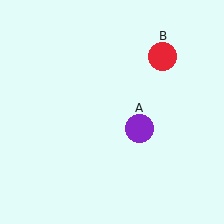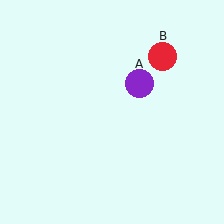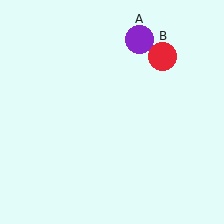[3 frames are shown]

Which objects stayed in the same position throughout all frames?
Red circle (object B) remained stationary.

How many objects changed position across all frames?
1 object changed position: purple circle (object A).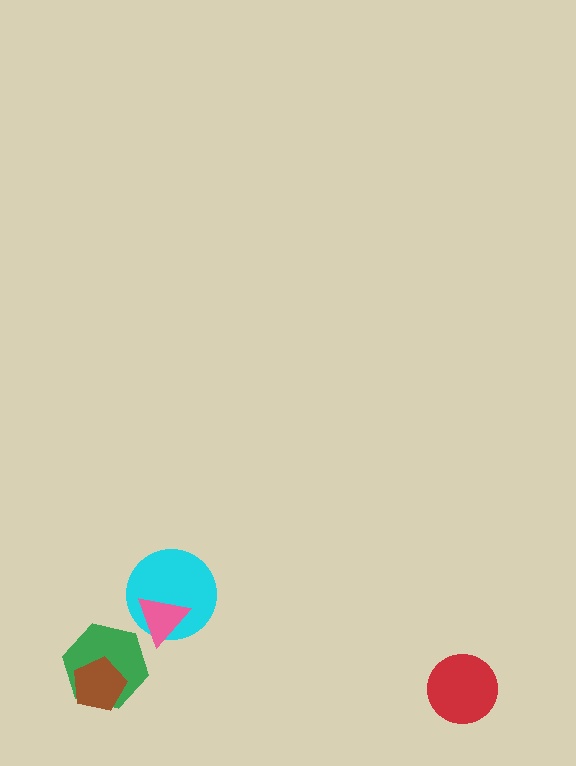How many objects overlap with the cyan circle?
1 object overlaps with the cyan circle.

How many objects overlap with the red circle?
0 objects overlap with the red circle.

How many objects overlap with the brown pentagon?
1 object overlaps with the brown pentagon.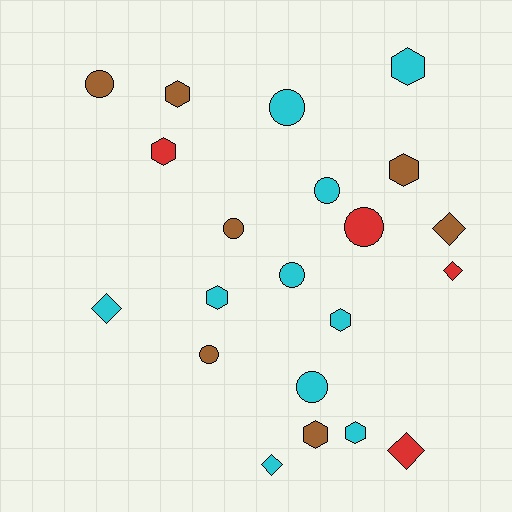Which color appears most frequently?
Cyan, with 10 objects.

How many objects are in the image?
There are 21 objects.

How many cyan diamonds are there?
There are 2 cyan diamonds.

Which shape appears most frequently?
Circle, with 8 objects.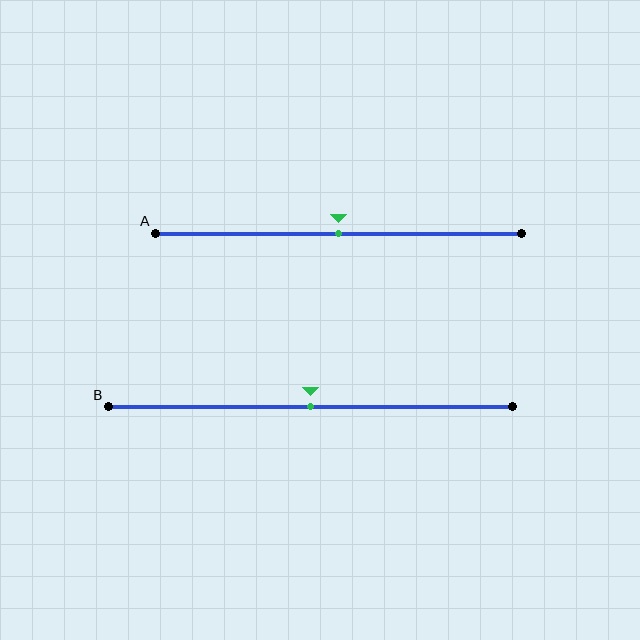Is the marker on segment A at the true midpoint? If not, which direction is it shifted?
Yes, the marker on segment A is at the true midpoint.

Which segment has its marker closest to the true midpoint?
Segment A has its marker closest to the true midpoint.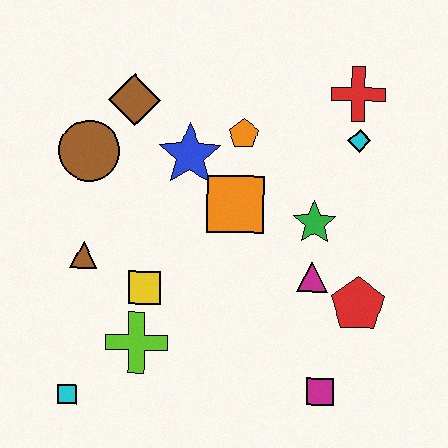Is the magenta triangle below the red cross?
Yes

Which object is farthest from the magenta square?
The brown diamond is farthest from the magenta square.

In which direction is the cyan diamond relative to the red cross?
The cyan diamond is below the red cross.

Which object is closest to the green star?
The magenta triangle is closest to the green star.